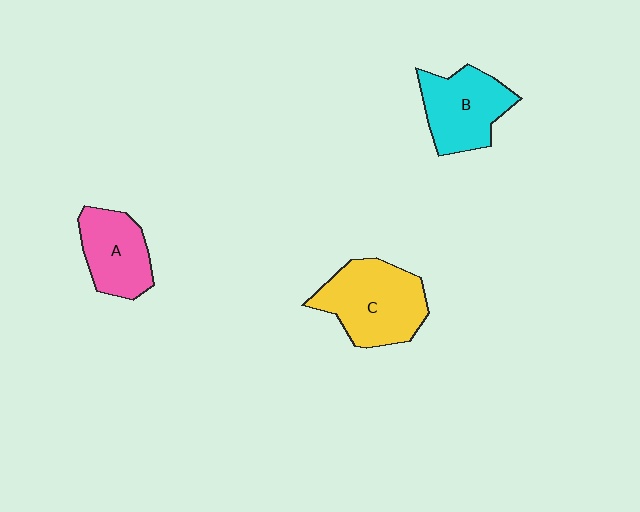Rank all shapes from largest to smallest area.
From largest to smallest: C (yellow), B (cyan), A (pink).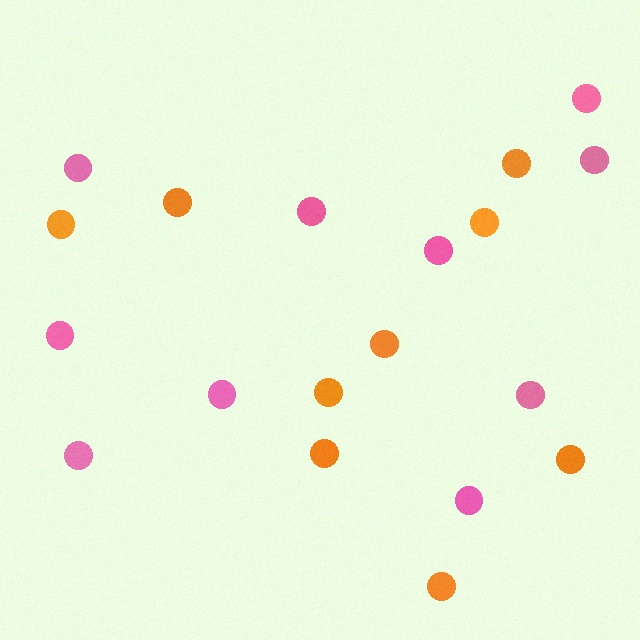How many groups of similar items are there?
There are 2 groups: one group of orange circles (9) and one group of pink circles (10).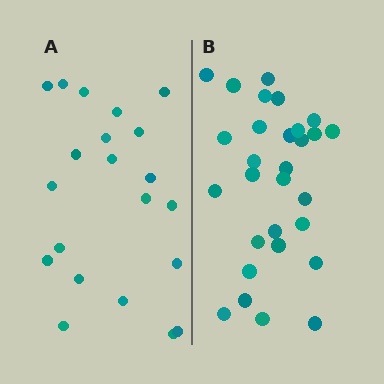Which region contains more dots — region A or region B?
Region B (the right region) has more dots.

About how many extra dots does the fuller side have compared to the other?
Region B has roughly 8 or so more dots than region A.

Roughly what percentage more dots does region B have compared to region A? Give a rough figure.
About 40% more.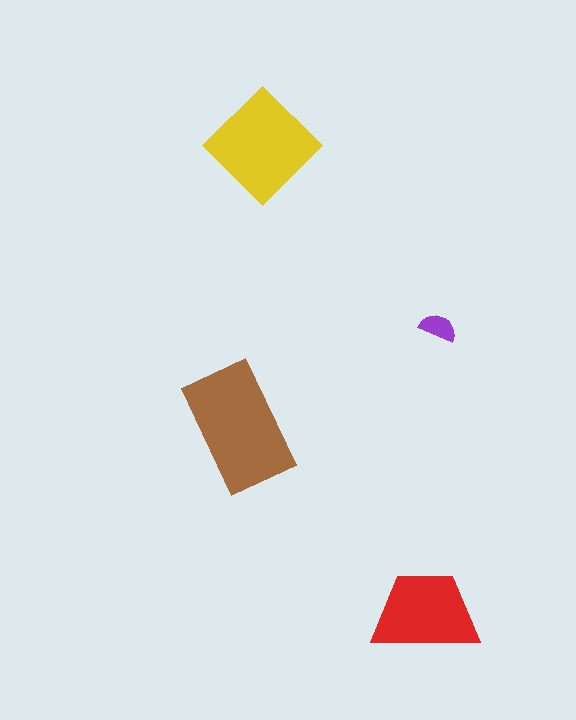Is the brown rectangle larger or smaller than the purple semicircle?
Larger.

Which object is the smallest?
The purple semicircle.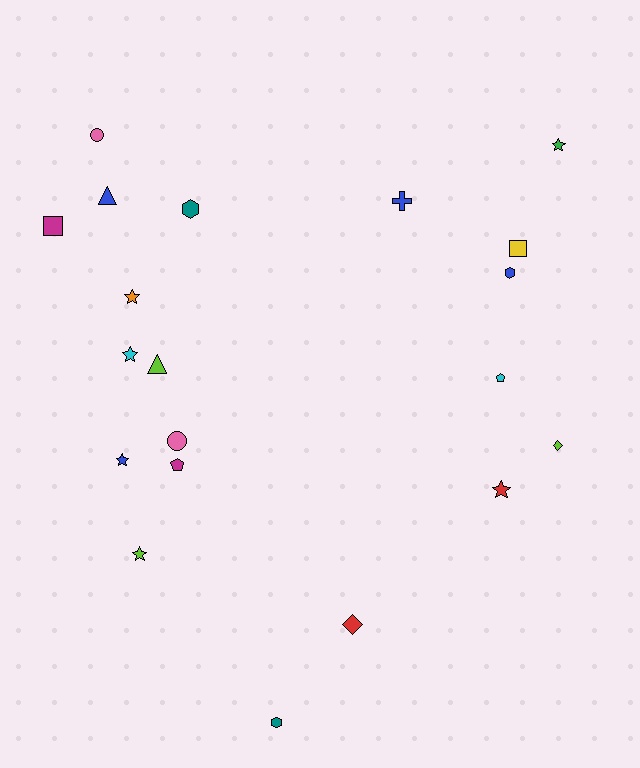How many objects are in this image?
There are 20 objects.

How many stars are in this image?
There are 6 stars.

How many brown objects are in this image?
There are no brown objects.